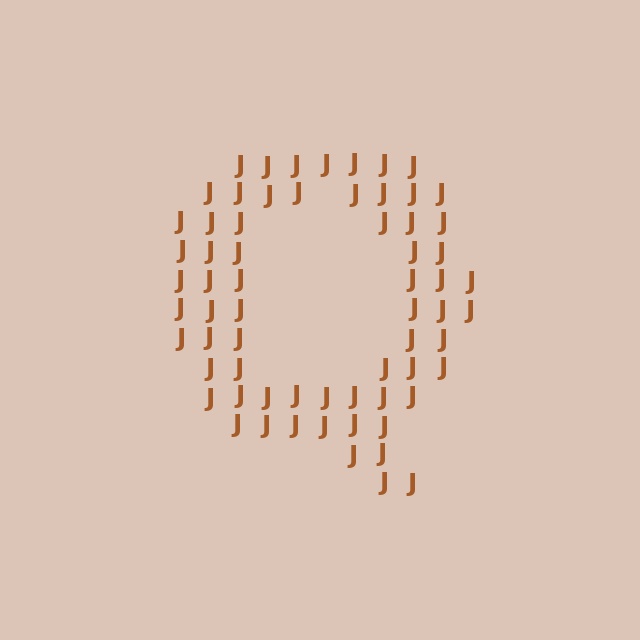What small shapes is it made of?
It is made of small letter J's.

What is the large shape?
The large shape is the letter Q.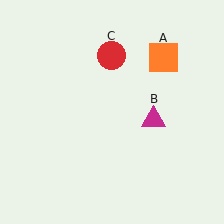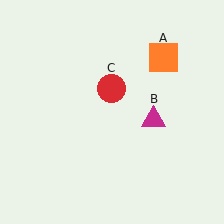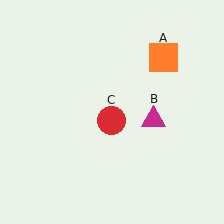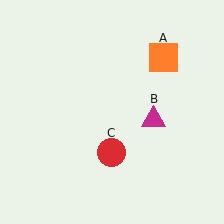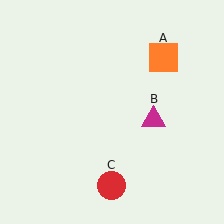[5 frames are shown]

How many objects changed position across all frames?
1 object changed position: red circle (object C).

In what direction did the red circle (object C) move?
The red circle (object C) moved down.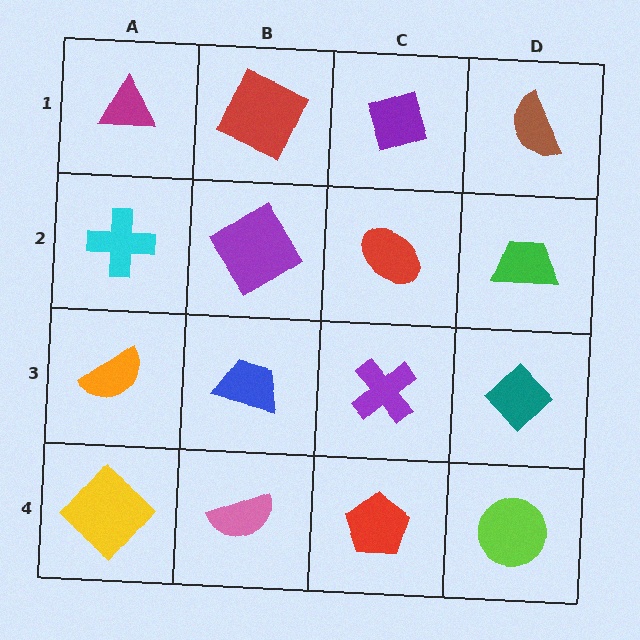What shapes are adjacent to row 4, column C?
A purple cross (row 3, column C), a pink semicircle (row 4, column B), a lime circle (row 4, column D).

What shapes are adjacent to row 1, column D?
A green trapezoid (row 2, column D), a purple diamond (row 1, column C).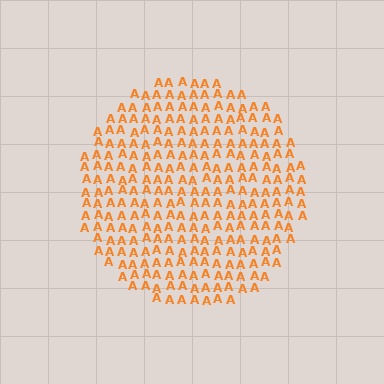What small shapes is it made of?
It is made of small letter A's.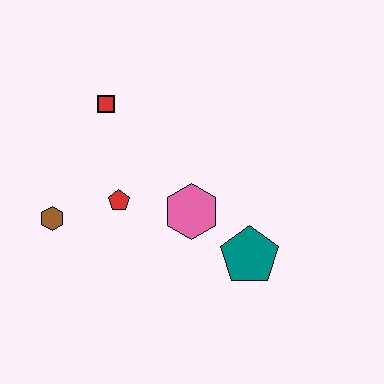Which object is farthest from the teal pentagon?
The red square is farthest from the teal pentagon.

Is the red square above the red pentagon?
Yes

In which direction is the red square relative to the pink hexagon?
The red square is above the pink hexagon.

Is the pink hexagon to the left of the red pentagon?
No